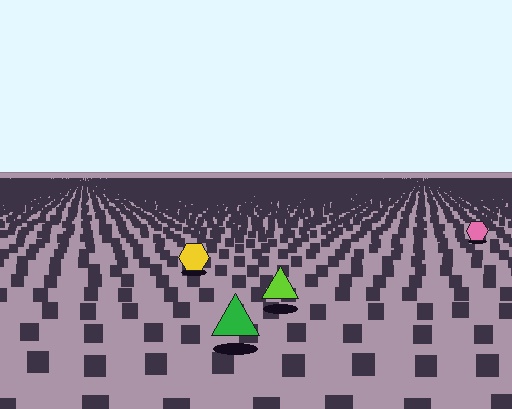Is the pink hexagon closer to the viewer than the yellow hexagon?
No. The yellow hexagon is closer — you can tell from the texture gradient: the ground texture is coarser near it.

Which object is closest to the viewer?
The green triangle is closest. The texture marks near it are larger and more spread out.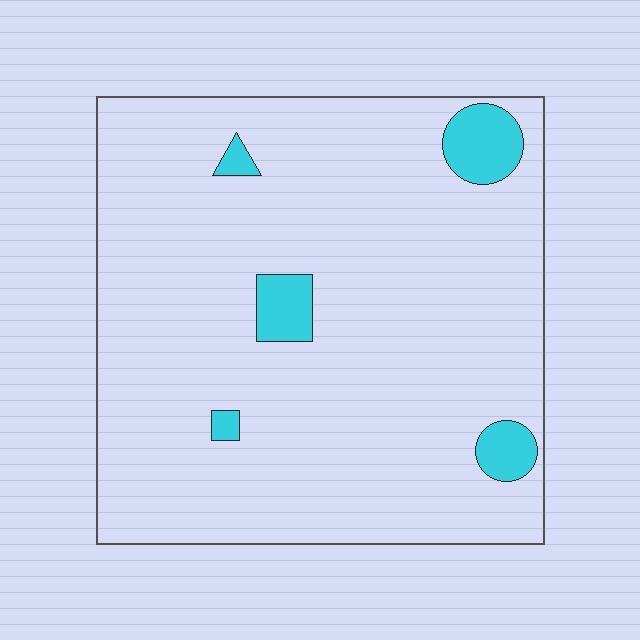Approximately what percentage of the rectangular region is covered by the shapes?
Approximately 5%.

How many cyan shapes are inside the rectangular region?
5.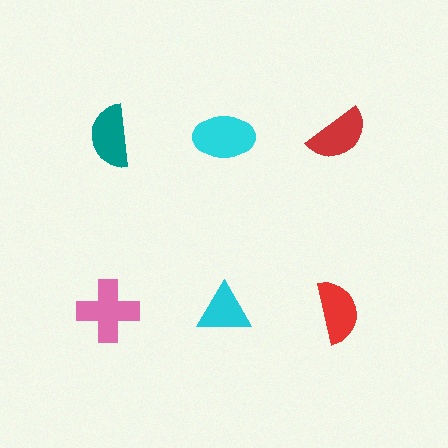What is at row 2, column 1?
A pink cross.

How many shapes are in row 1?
3 shapes.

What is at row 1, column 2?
A cyan ellipse.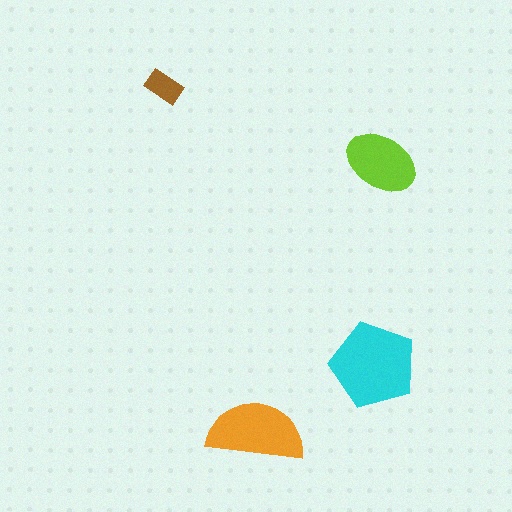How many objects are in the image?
There are 4 objects in the image.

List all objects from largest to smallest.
The cyan pentagon, the orange semicircle, the lime ellipse, the brown rectangle.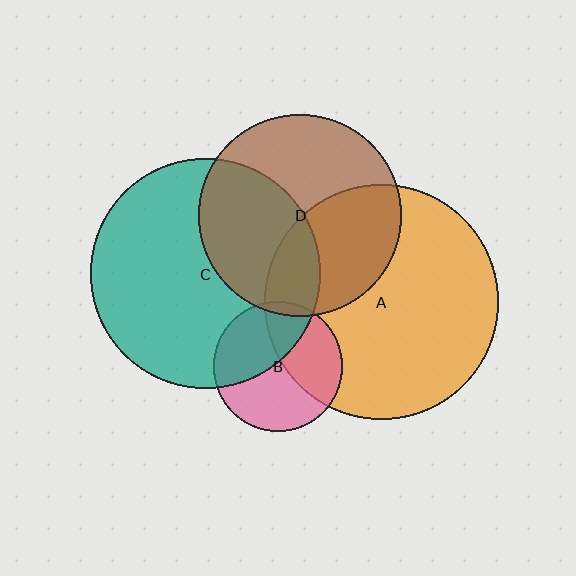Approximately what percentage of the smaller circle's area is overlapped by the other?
Approximately 40%.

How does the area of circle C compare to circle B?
Approximately 3.2 times.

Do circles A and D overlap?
Yes.